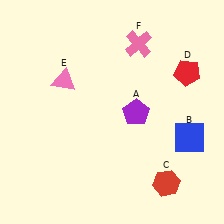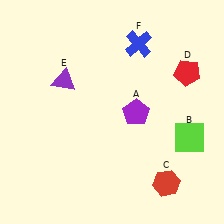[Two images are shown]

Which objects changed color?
B changed from blue to lime. E changed from pink to purple. F changed from pink to blue.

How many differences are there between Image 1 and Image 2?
There are 3 differences between the two images.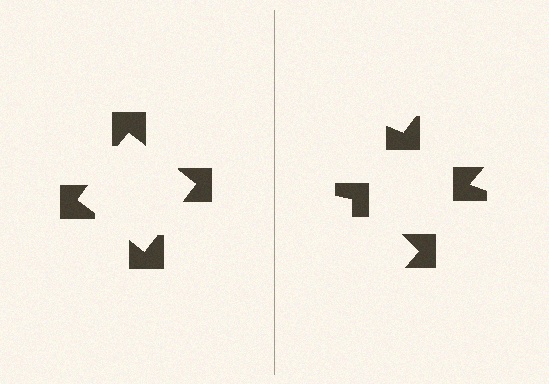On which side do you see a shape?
An illusory square appears on the left side. On the right side the wedge cuts are rotated, so no coherent shape forms.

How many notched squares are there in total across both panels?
8 — 4 on each side.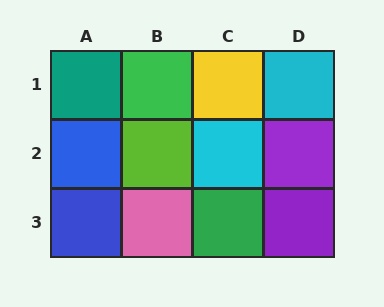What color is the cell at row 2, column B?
Lime.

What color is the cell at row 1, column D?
Cyan.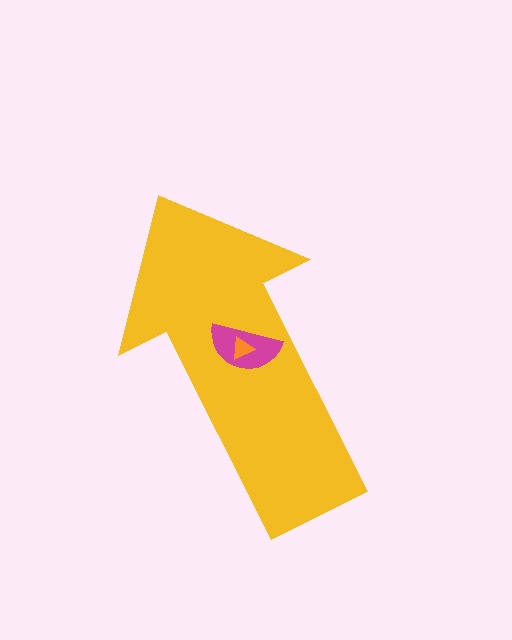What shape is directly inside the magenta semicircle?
The orange triangle.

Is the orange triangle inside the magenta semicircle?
Yes.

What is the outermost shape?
The yellow arrow.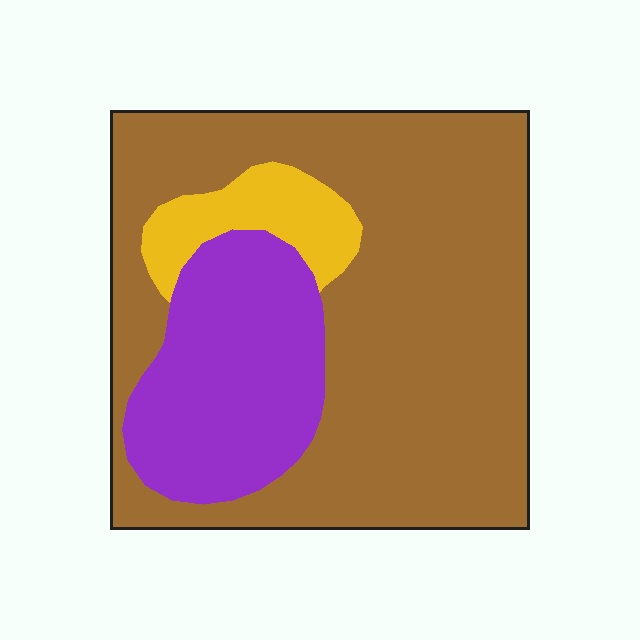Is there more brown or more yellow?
Brown.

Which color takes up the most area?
Brown, at roughly 70%.